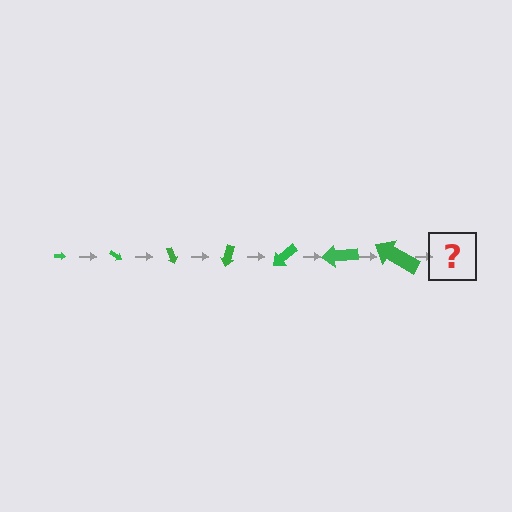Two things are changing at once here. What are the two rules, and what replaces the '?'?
The two rules are that the arrow grows larger each step and it rotates 35 degrees each step. The '?' should be an arrow, larger than the previous one and rotated 245 degrees from the start.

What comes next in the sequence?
The next element should be an arrow, larger than the previous one and rotated 245 degrees from the start.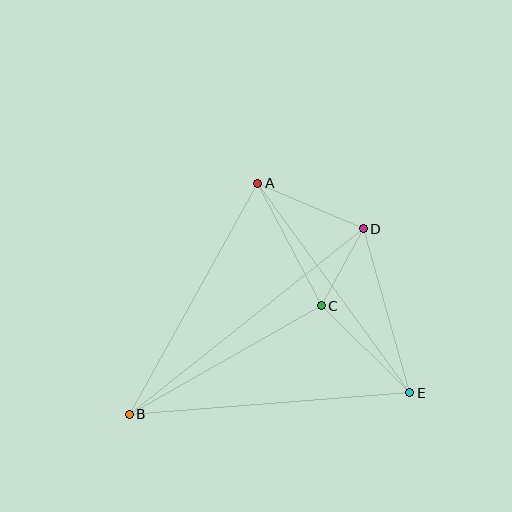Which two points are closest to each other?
Points C and D are closest to each other.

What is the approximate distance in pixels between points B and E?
The distance between B and E is approximately 281 pixels.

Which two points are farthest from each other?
Points B and D are farthest from each other.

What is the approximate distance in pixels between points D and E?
The distance between D and E is approximately 170 pixels.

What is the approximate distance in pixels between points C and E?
The distance between C and E is approximately 124 pixels.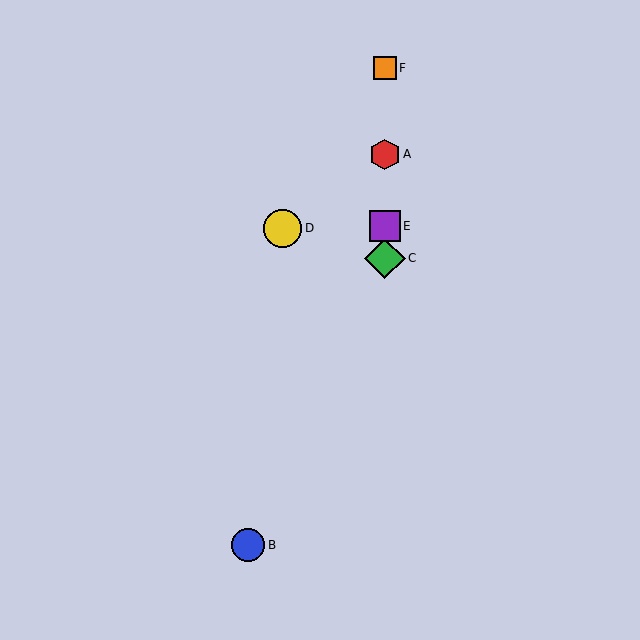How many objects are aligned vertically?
4 objects (A, C, E, F) are aligned vertically.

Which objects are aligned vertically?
Objects A, C, E, F are aligned vertically.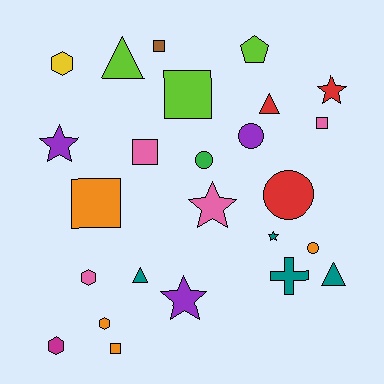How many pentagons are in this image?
There is 1 pentagon.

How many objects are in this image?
There are 25 objects.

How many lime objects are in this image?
There are 3 lime objects.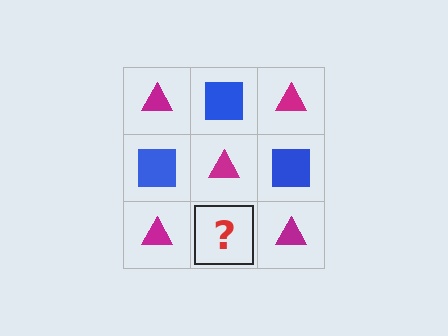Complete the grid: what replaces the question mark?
The question mark should be replaced with a blue square.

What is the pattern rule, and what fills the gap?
The rule is that it alternates magenta triangle and blue square in a checkerboard pattern. The gap should be filled with a blue square.